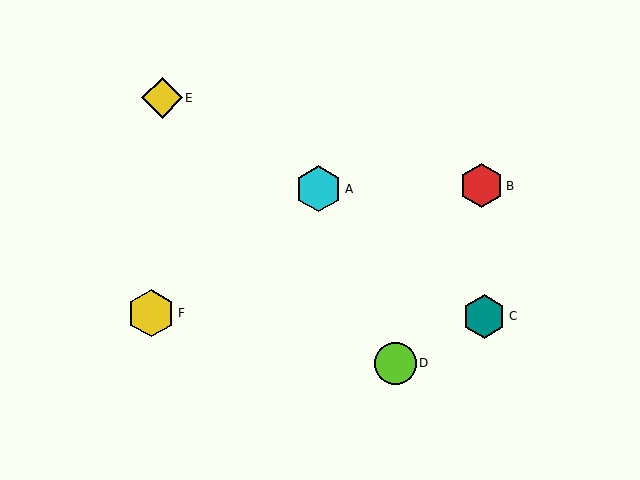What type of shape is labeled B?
Shape B is a red hexagon.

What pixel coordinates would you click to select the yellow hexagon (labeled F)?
Click at (151, 313) to select the yellow hexagon F.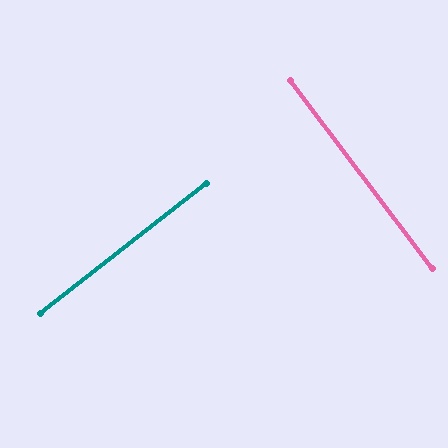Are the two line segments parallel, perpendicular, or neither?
Perpendicular — they meet at approximately 89°.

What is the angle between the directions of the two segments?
Approximately 89 degrees.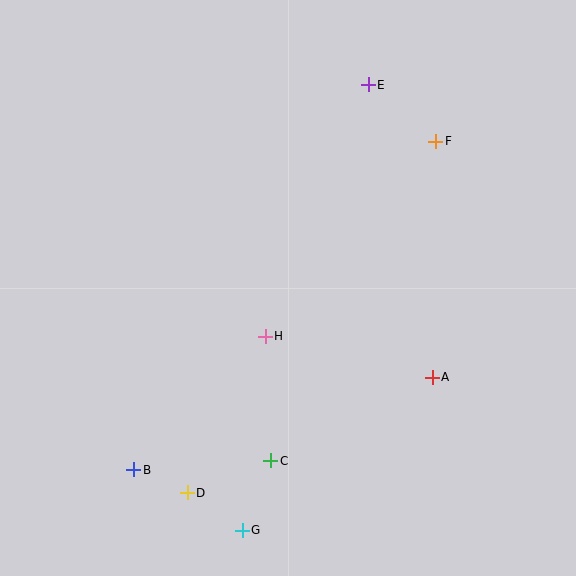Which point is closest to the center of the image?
Point H at (265, 336) is closest to the center.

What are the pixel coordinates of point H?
Point H is at (265, 336).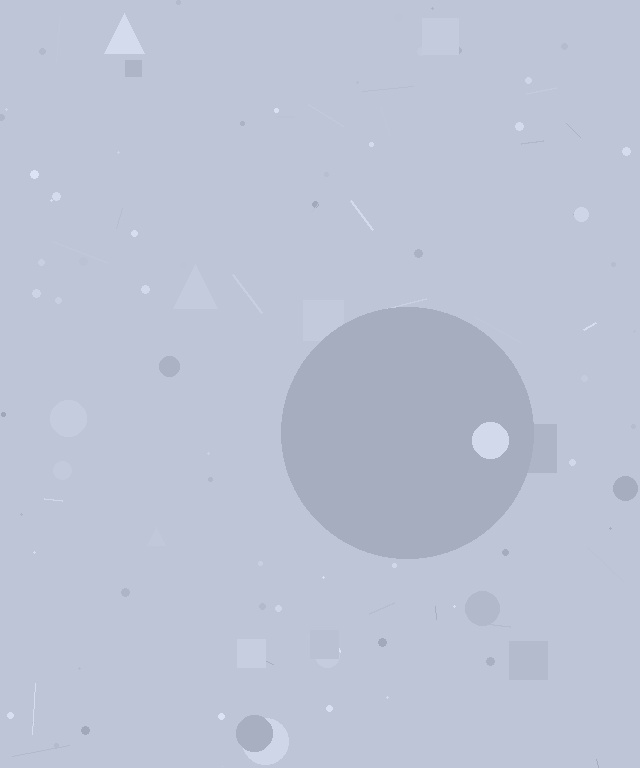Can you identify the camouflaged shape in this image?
The camouflaged shape is a circle.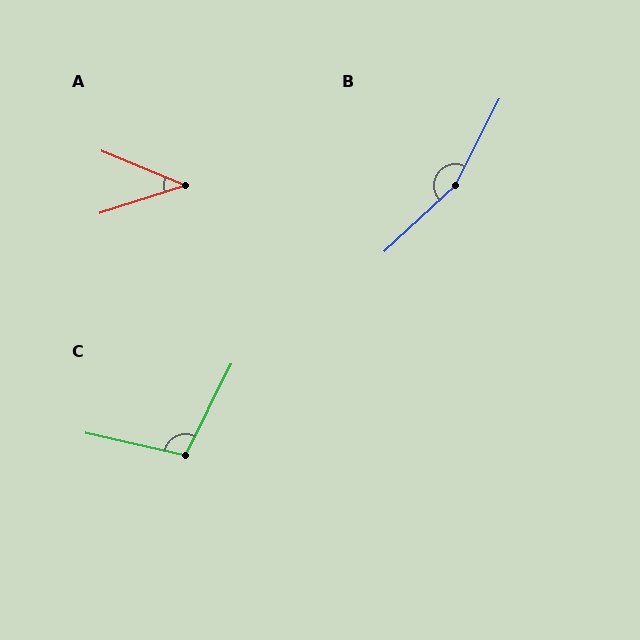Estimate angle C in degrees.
Approximately 104 degrees.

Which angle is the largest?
B, at approximately 160 degrees.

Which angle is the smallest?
A, at approximately 40 degrees.